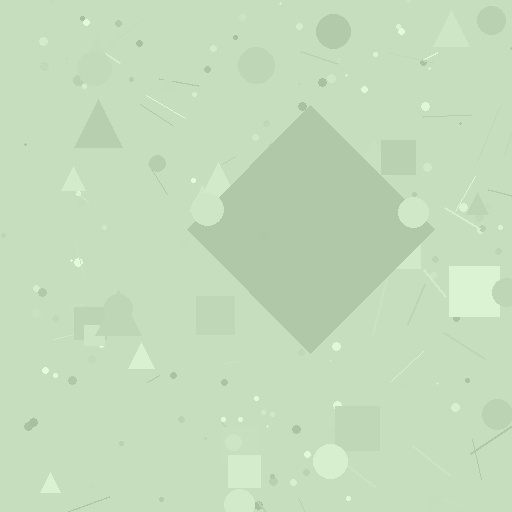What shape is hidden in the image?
A diamond is hidden in the image.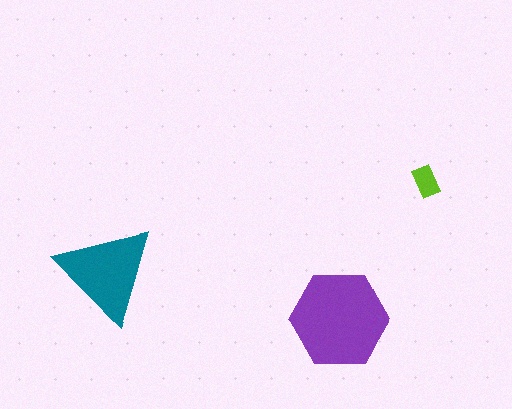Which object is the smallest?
The lime rectangle.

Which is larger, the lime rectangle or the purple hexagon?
The purple hexagon.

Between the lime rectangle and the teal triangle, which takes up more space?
The teal triangle.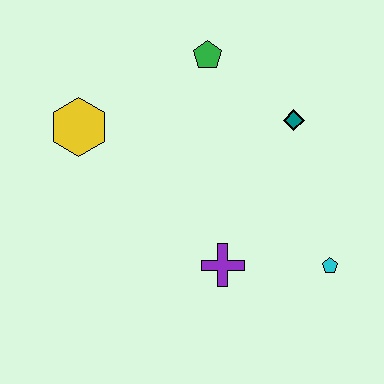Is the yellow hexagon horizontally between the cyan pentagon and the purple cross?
No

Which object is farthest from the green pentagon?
The cyan pentagon is farthest from the green pentagon.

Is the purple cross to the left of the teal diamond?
Yes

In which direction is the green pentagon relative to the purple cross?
The green pentagon is above the purple cross.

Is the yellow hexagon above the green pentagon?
No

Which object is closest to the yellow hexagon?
The green pentagon is closest to the yellow hexagon.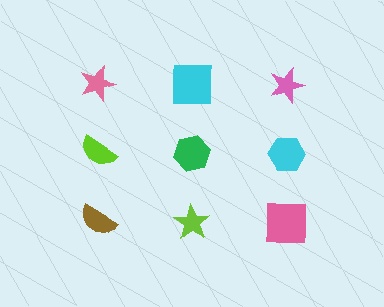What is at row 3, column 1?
A brown semicircle.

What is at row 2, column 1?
A lime semicircle.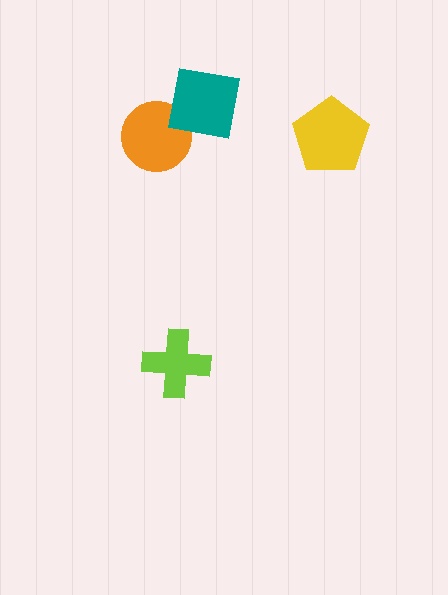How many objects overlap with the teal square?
1 object overlaps with the teal square.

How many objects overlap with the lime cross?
0 objects overlap with the lime cross.